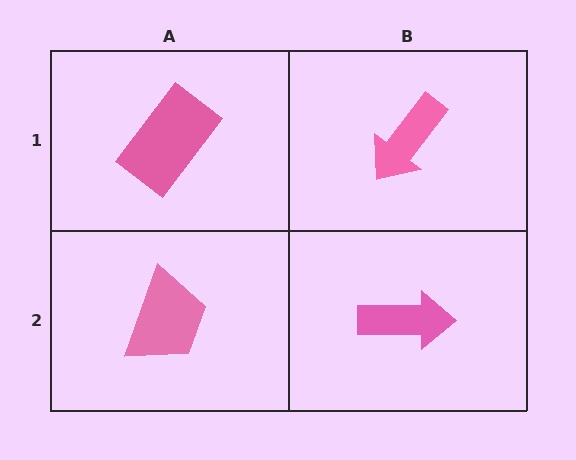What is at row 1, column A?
A pink rectangle.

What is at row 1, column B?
A pink arrow.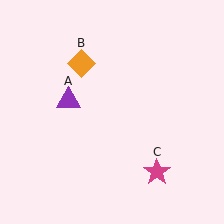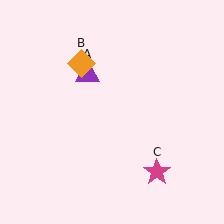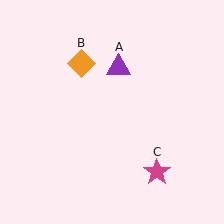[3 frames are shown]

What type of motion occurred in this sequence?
The purple triangle (object A) rotated clockwise around the center of the scene.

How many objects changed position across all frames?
1 object changed position: purple triangle (object A).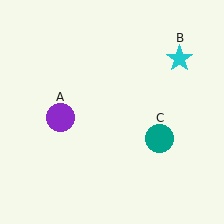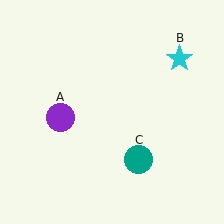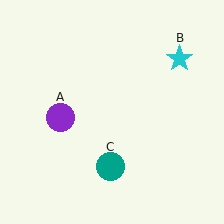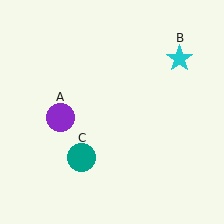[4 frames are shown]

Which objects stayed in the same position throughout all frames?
Purple circle (object A) and cyan star (object B) remained stationary.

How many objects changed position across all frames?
1 object changed position: teal circle (object C).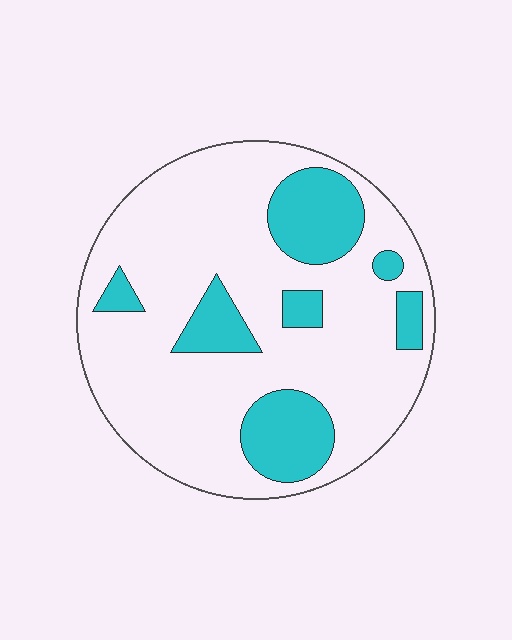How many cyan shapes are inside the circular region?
7.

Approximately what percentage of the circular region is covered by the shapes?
Approximately 25%.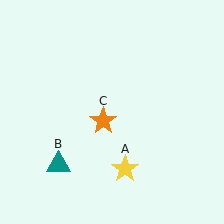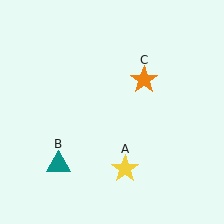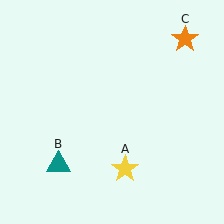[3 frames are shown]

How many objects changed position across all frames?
1 object changed position: orange star (object C).